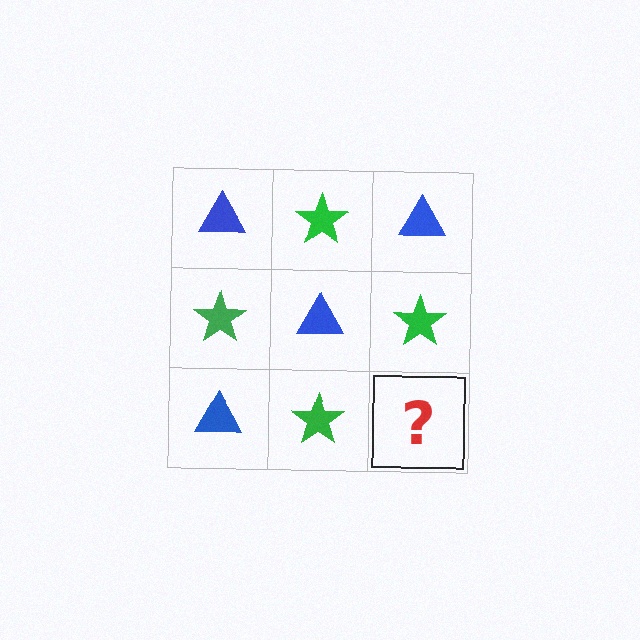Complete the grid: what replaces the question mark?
The question mark should be replaced with a blue triangle.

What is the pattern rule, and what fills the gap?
The rule is that it alternates blue triangle and green star in a checkerboard pattern. The gap should be filled with a blue triangle.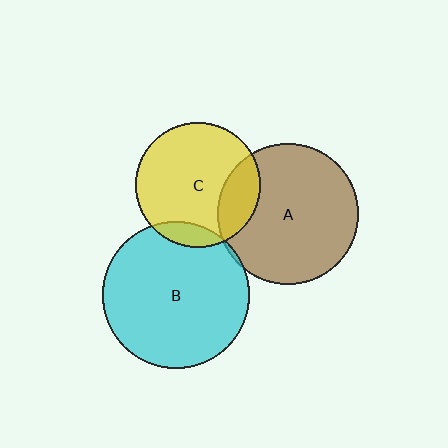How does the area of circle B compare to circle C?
Approximately 1.4 times.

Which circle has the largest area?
Circle B (cyan).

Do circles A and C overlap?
Yes.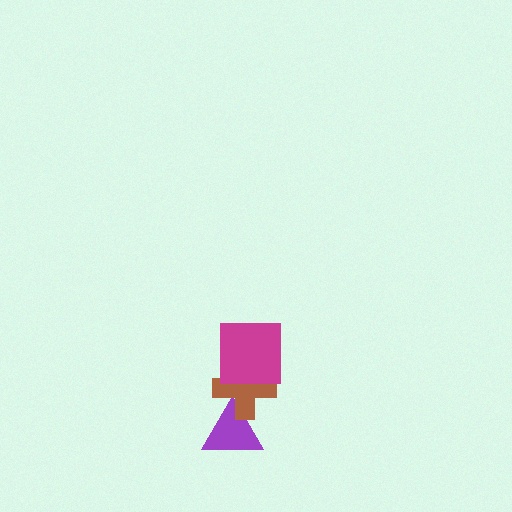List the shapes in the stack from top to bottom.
From top to bottom: the magenta square, the brown cross, the purple triangle.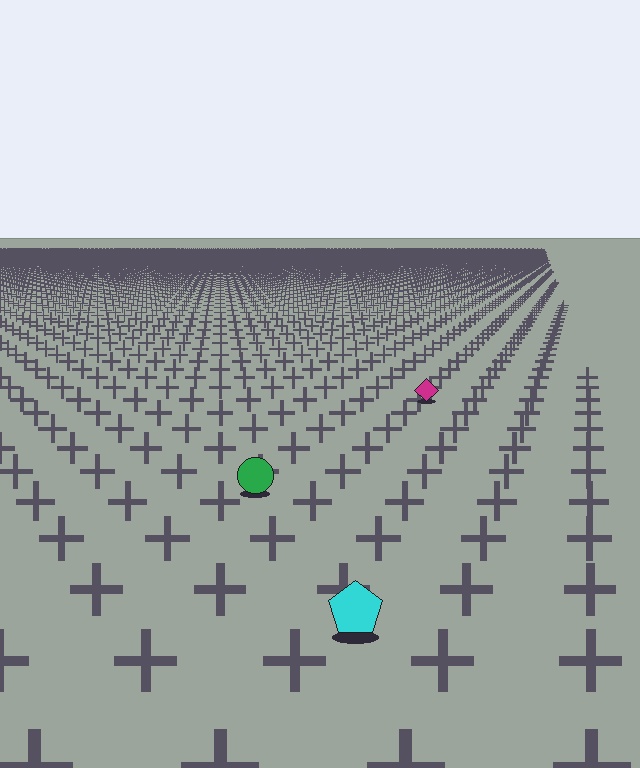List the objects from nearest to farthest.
From nearest to farthest: the cyan pentagon, the green circle, the magenta diamond.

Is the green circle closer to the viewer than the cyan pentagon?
No. The cyan pentagon is closer — you can tell from the texture gradient: the ground texture is coarser near it.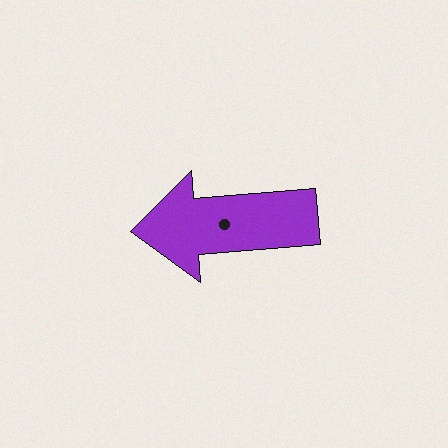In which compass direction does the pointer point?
West.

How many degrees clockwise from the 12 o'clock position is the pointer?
Approximately 265 degrees.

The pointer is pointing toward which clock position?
Roughly 9 o'clock.